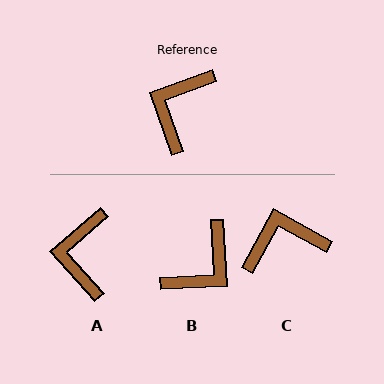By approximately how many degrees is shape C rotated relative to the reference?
Approximately 49 degrees clockwise.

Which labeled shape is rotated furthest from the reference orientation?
B, about 163 degrees away.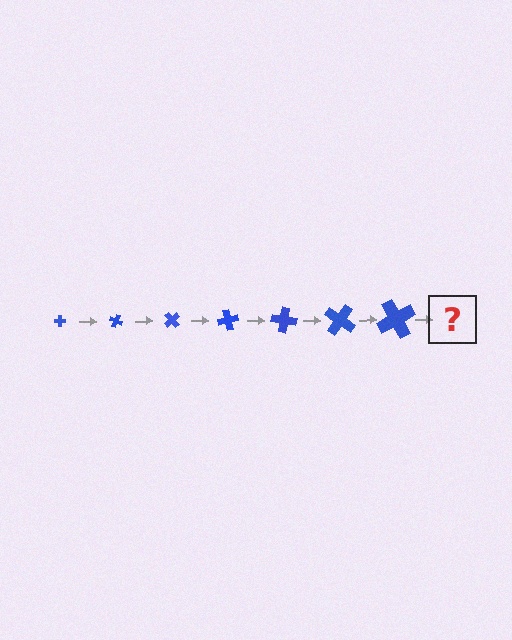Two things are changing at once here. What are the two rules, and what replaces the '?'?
The two rules are that the cross grows larger each step and it rotates 25 degrees each step. The '?' should be a cross, larger than the previous one and rotated 175 degrees from the start.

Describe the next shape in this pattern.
It should be a cross, larger than the previous one and rotated 175 degrees from the start.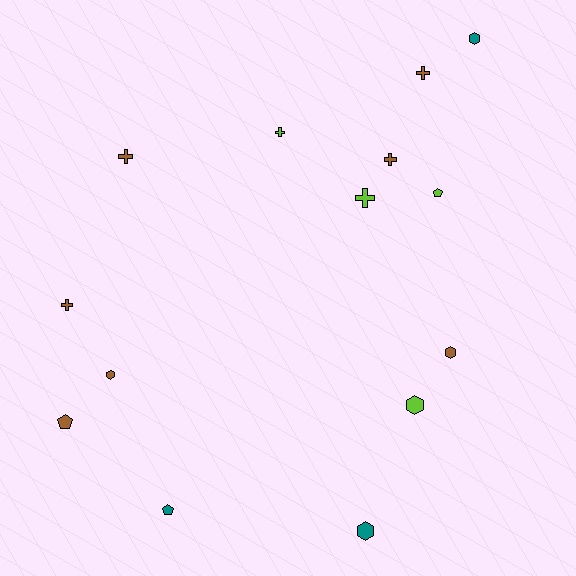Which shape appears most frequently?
Cross, with 6 objects.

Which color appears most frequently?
Brown, with 7 objects.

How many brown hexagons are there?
There are 2 brown hexagons.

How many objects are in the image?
There are 14 objects.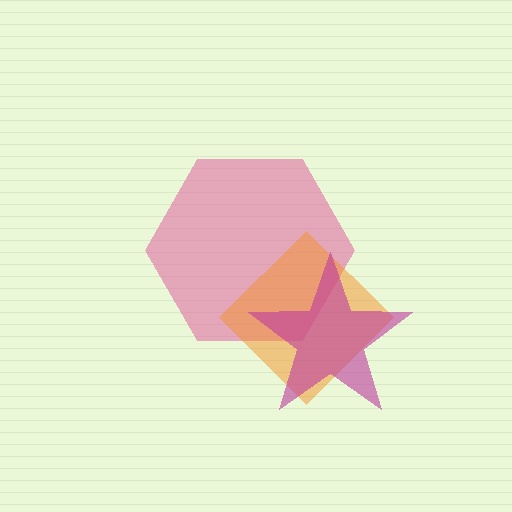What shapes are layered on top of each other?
The layered shapes are: a pink hexagon, an orange diamond, a magenta star.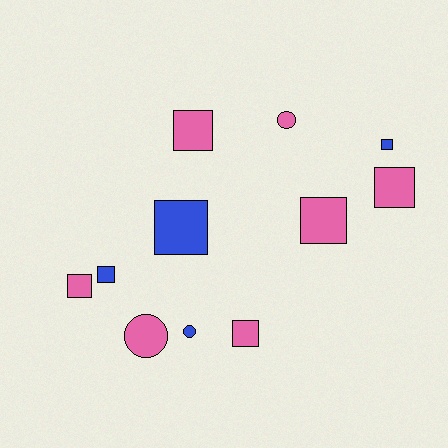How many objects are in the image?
There are 11 objects.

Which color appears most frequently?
Pink, with 7 objects.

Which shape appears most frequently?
Square, with 8 objects.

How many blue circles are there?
There is 1 blue circle.